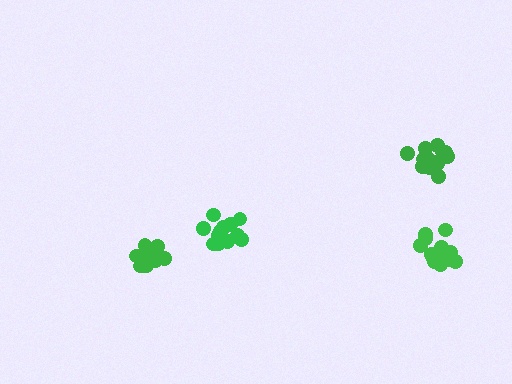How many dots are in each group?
Group 1: 14 dots, Group 2: 16 dots, Group 3: 17 dots, Group 4: 15 dots (62 total).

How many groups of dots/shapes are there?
There are 4 groups.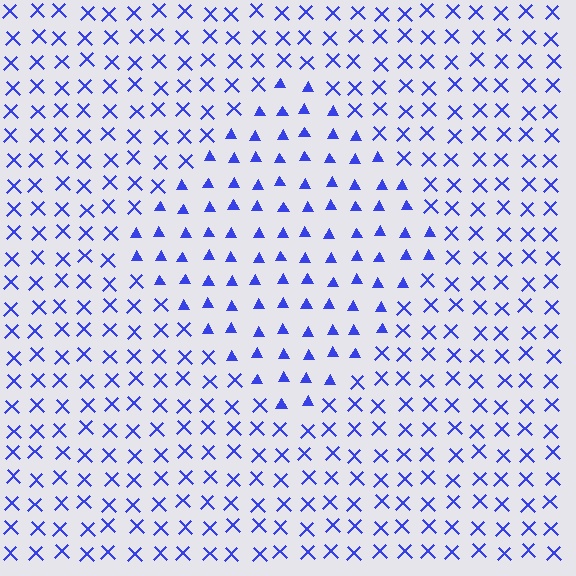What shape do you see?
I see a diamond.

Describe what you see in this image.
The image is filled with small blue elements arranged in a uniform grid. A diamond-shaped region contains triangles, while the surrounding area contains X marks. The boundary is defined purely by the change in element shape.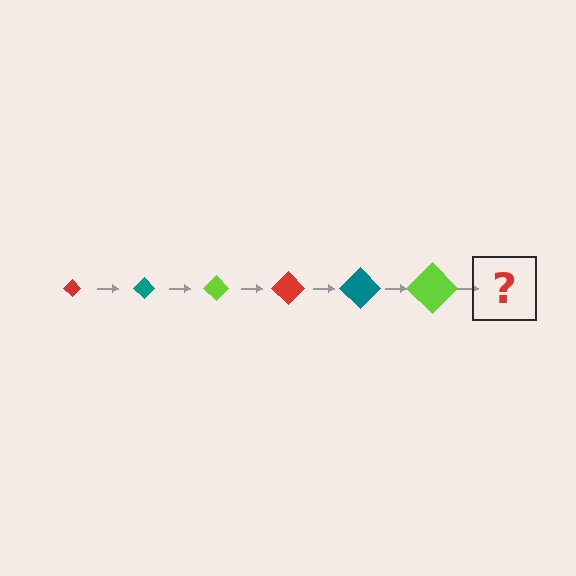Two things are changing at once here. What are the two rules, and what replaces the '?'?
The two rules are that the diamond grows larger each step and the color cycles through red, teal, and lime. The '?' should be a red diamond, larger than the previous one.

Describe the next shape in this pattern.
It should be a red diamond, larger than the previous one.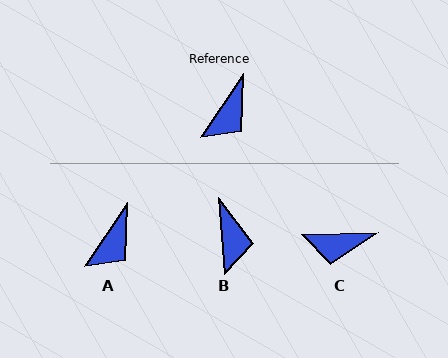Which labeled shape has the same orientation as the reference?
A.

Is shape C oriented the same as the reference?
No, it is off by about 55 degrees.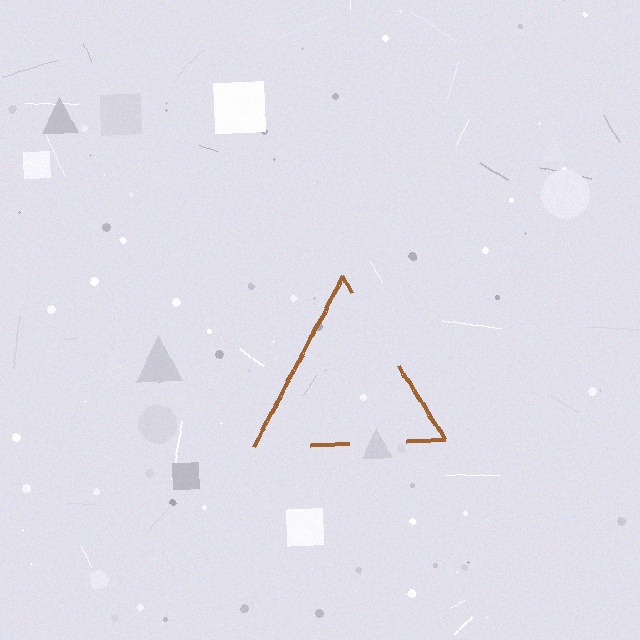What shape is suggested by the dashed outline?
The dashed outline suggests a triangle.